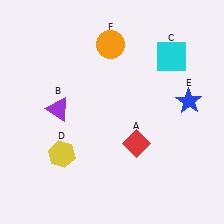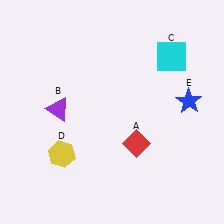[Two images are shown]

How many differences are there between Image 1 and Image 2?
There is 1 difference between the two images.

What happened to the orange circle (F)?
The orange circle (F) was removed in Image 2. It was in the top-left area of Image 1.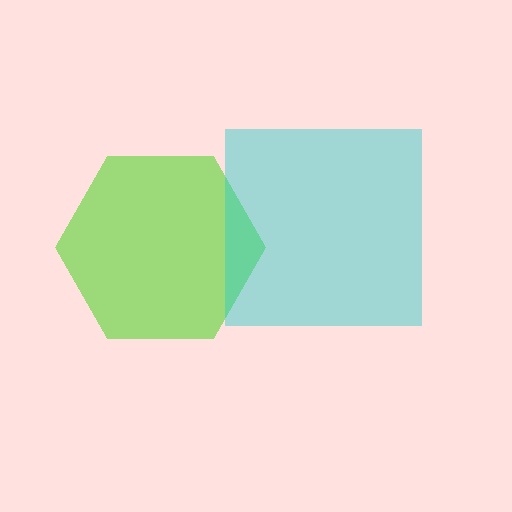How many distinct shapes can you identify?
There are 2 distinct shapes: a lime hexagon, a cyan square.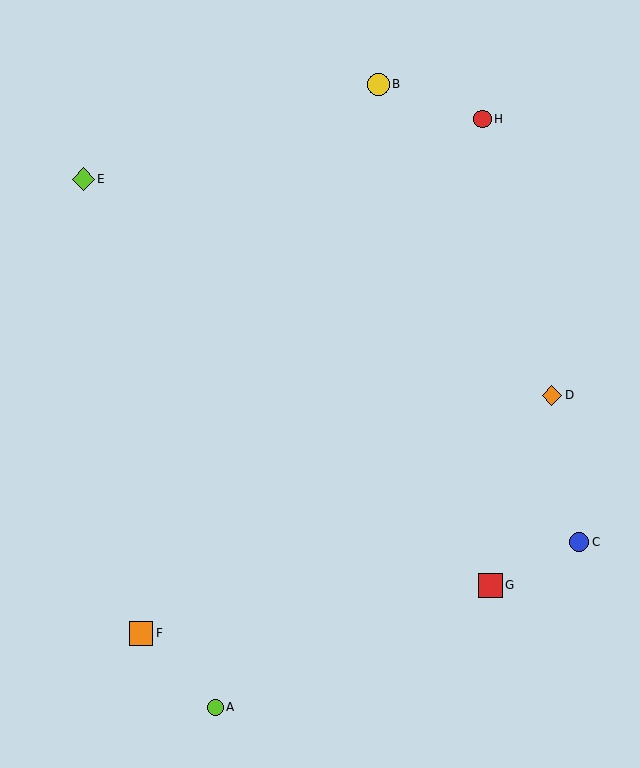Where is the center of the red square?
The center of the red square is at (490, 586).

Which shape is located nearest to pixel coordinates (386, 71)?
The yellow circle (labeled B) at (378, 84) is nearest to that location.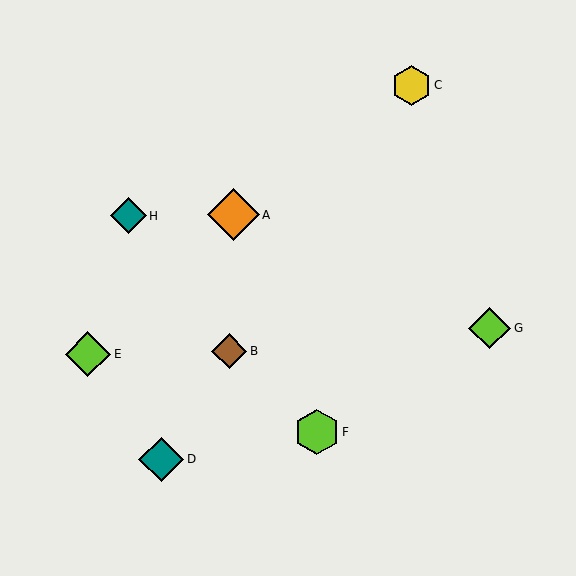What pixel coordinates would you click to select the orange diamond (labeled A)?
Click at (233, 215) to select the orange diamond A.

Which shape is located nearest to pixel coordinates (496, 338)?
The lime diamond (labeled G) at (490, 328) is nearest to that location.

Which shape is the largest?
The orange diamond (labeled A) is the largest.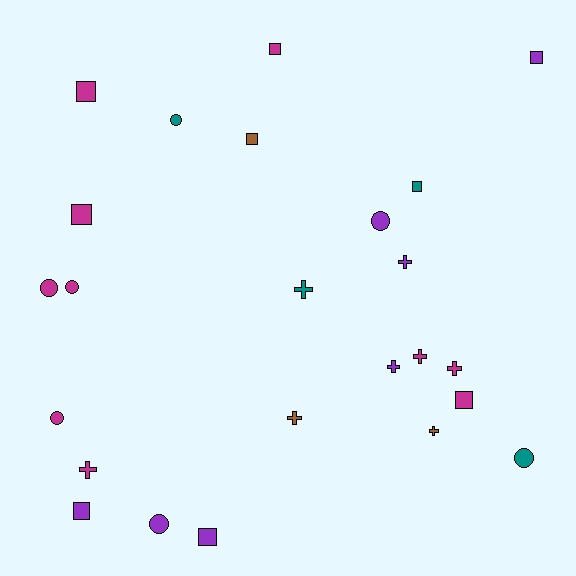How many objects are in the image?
There are 24 objects.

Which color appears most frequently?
Magenta, with 10 objects.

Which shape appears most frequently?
Square, with 9 objects.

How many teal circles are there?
There are 2 teal circles.